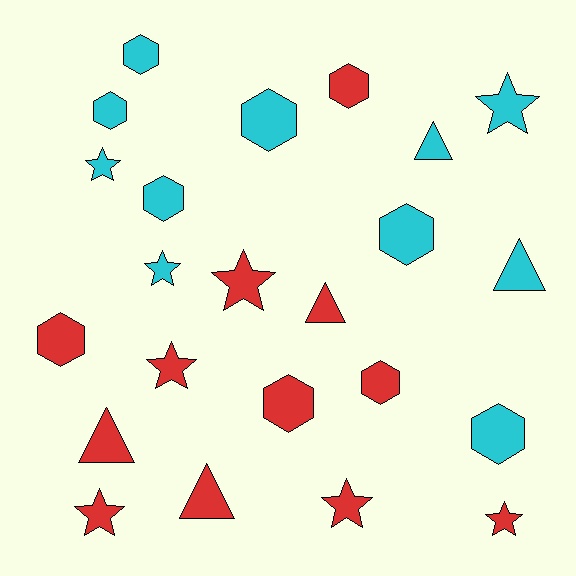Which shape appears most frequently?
Hexagon, with 10 objects.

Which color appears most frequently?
Red, with 12 objects.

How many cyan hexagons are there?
There are 6 cyan hexagons.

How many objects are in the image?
There are 23 objects.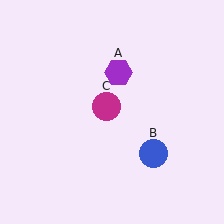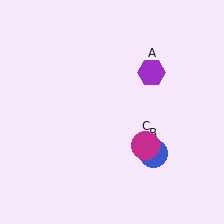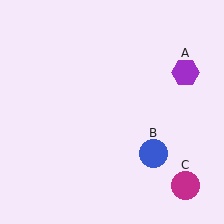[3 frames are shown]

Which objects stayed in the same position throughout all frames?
Blue circle (object B) remained stationary.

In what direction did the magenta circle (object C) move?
The magenta circle (object C) moved down and to the right.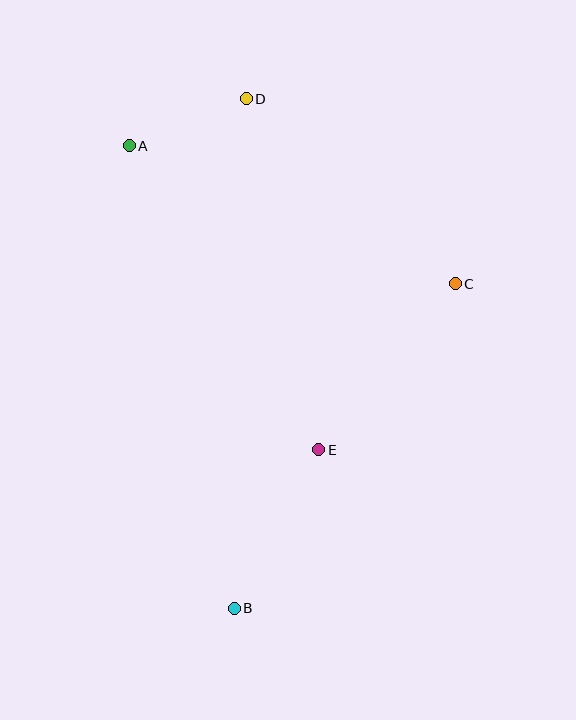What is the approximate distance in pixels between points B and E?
The distance between B and E is approximately 179 pixels.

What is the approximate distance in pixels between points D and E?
The distance between D and E is approximately 359 pixels.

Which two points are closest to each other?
Points A and D are closest to each other.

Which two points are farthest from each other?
Points B and D are farthest from each other.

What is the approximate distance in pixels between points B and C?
The distance between B and C is approximately 393 pixels.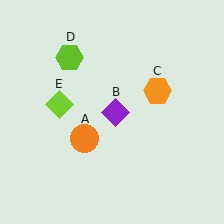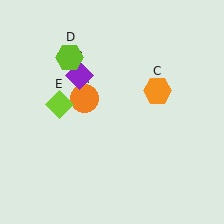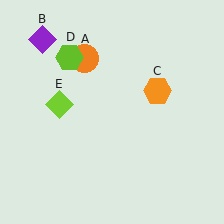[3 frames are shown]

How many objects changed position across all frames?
2 objects changed position: orange circle (object A), purple diamond (object B).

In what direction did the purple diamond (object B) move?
The purple diamond (object B) moved up and to the left.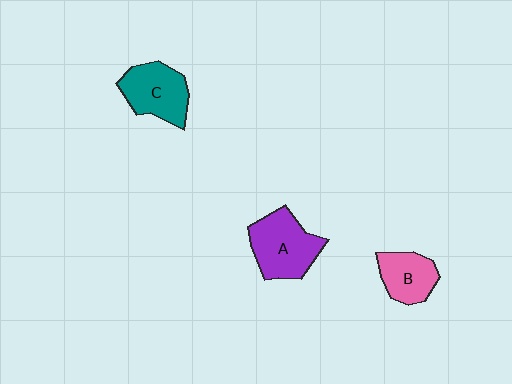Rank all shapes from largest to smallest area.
From largest to smallest: A (purple), C (teal), B (pink).